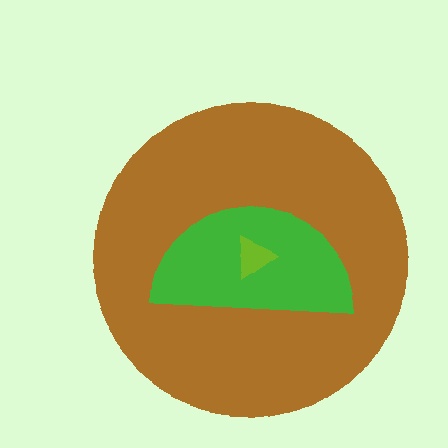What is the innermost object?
The lime triangle.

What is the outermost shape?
The brown circle.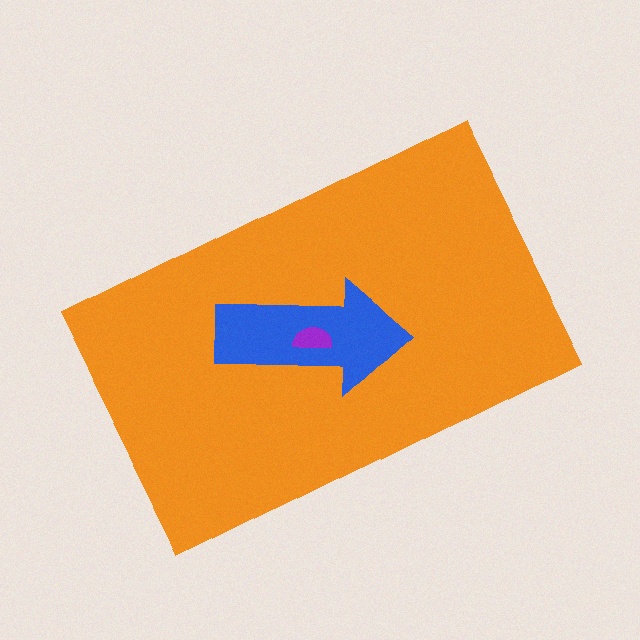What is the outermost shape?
The orange rectangle.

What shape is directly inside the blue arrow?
The purple semicircle.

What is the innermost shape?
The purple semicircle.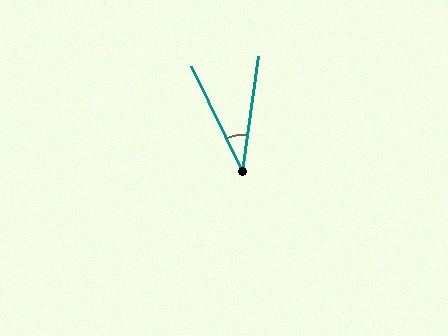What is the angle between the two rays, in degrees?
Approximately 33 degrees.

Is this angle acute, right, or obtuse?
It is acute.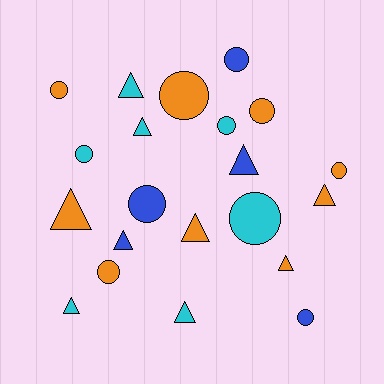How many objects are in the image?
There are 21 objects.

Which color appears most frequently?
Orange, with 9 objects.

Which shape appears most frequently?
Circle, with 11 objects.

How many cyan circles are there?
There are 3 cyan circles.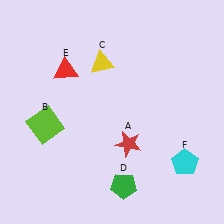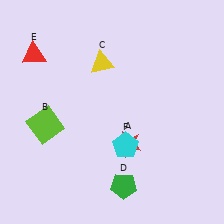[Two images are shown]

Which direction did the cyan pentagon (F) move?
The cyan pentagon (F) moved left.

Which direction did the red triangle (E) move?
The red triangle (E) moved left.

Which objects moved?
The objects that moved are: the red triangle (E), the cyan pentagon (F).